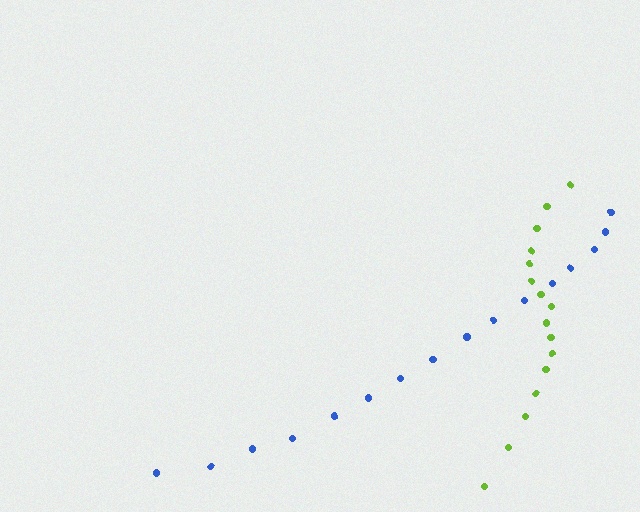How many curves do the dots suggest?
There are 2 distinct paths.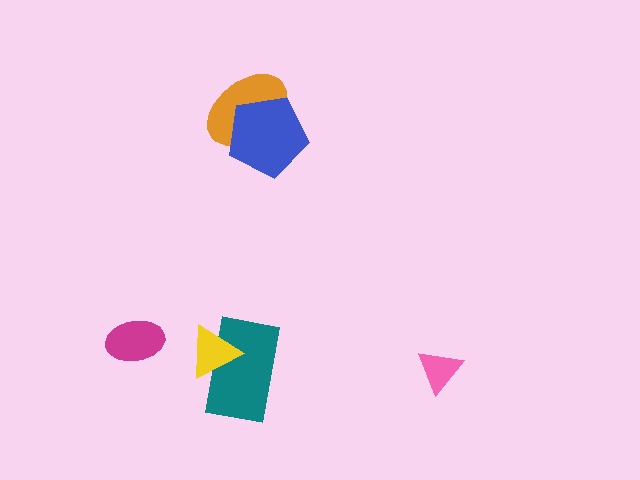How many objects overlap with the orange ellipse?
1 object overlaps with the orange ellipse.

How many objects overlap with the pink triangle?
0 objects overlap with the pink triangle.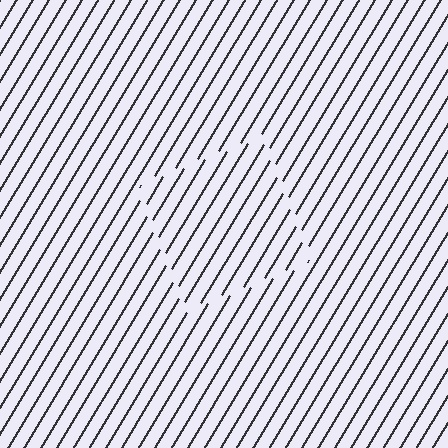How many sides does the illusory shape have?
4 sides — the line-ends trace a square.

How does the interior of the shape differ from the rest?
The interior of the shape contains the same grating, shifted by half a period — the contour is defined by the phase discontinuity where line-ends from the inner and outer gratings abut.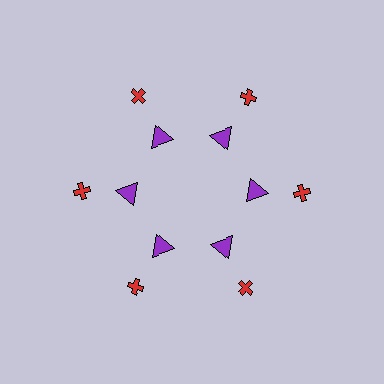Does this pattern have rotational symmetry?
Yes, this pattern has 6-fold rotational symmetry. It looks the same after rotating 60 degrees around the center.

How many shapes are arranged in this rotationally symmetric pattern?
There are 12 shapes, arranged in 6 groups of 2.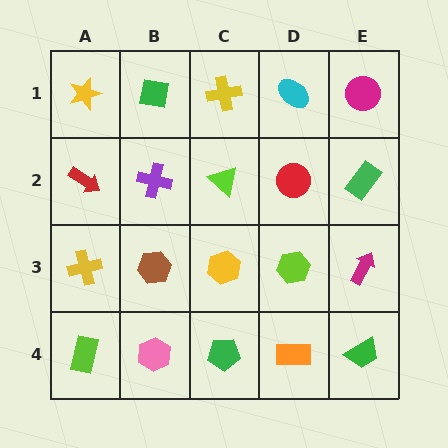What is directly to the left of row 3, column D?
A yellow hexagon.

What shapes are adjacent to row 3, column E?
A green rectangle (row 2, column E), a green trapezoid (row 4, column E), a lime hexagon (row 3, column D).